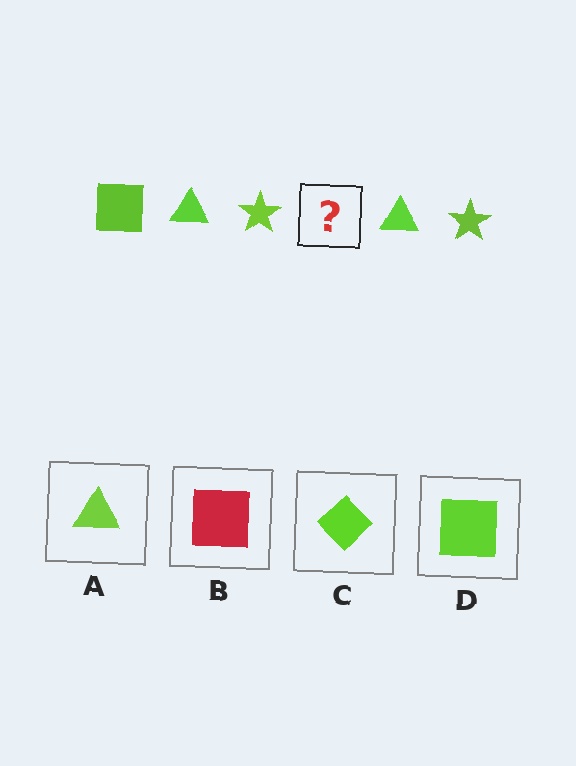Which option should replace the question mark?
Option D.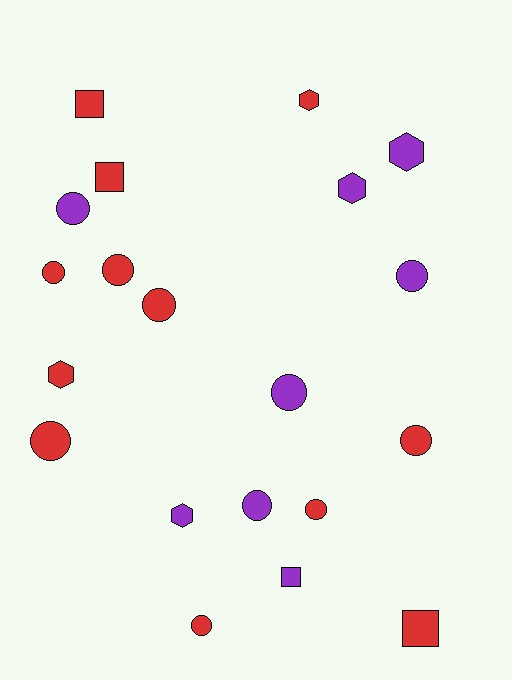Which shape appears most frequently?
Circle, with 11 objects.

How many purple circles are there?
There are 4 purple circles.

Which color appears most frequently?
Red, with 12 objects.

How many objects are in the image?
There are 20 objects.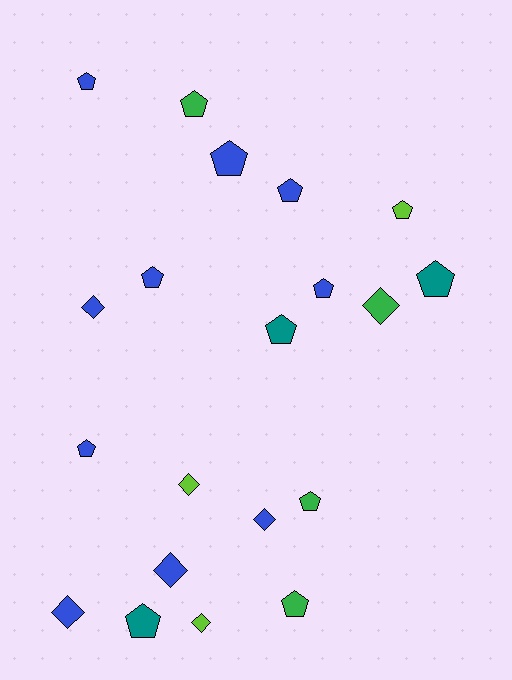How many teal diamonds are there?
There are no teal diamonds.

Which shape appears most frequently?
Pentagon, with 13 objects.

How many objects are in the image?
There are 20 objects.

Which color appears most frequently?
Blue, with 10 objects.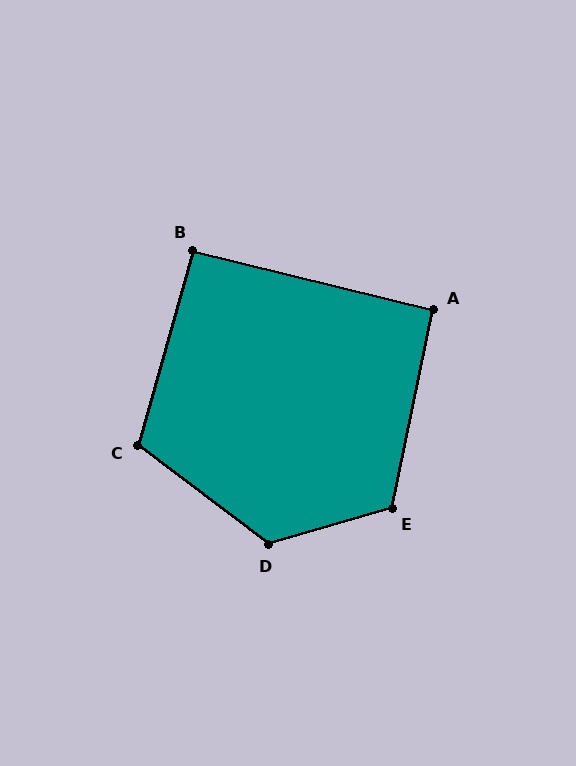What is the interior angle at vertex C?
Approximately 111 degrees (obtuse).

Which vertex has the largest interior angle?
D, at approximately 126 degrees.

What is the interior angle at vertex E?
Approximately 118 degrees (obtuse).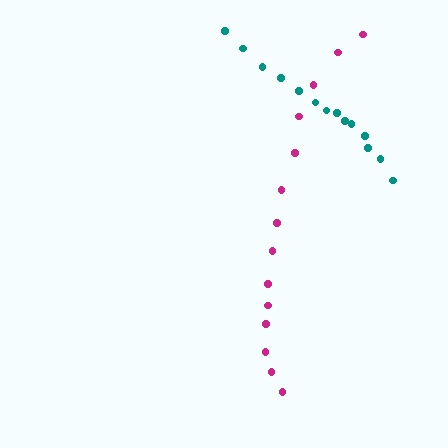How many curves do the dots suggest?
There are 2 distinct paths.